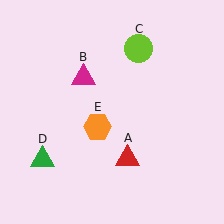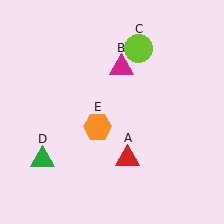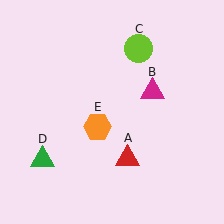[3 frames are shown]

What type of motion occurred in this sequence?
The magenta triangle (object B) rotated clockwise around the center of the scene.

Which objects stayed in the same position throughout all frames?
Red triangle (object A) and lime circle (object C) and green triangle (object D) and orange hexagon (object E) remained stationary.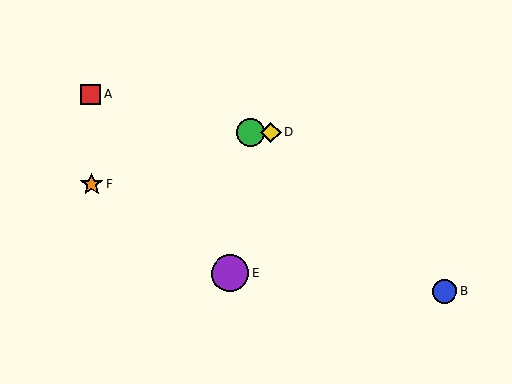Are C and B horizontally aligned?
No, C is at y≈132 and B is at y≈291.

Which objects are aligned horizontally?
Objects C, D are aligned horizontally.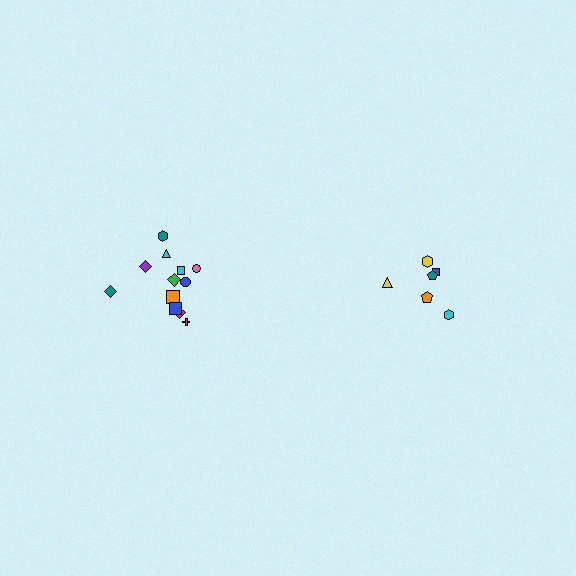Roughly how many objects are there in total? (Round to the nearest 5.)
Roughly 20 objects in total.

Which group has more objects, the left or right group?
The left group.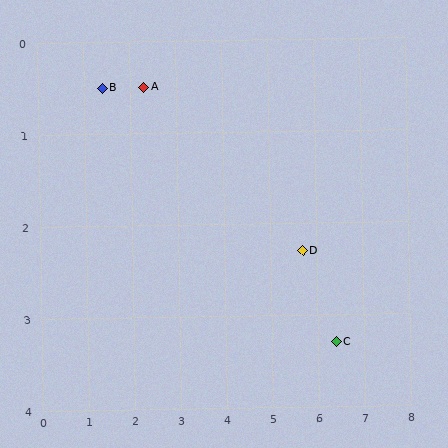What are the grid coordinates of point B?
Point B is at approximately (1.4, 0.5).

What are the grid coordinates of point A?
Point A is at approximately (2.3, 0.5).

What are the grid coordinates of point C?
Point C is at approximately (6.4, 3.3).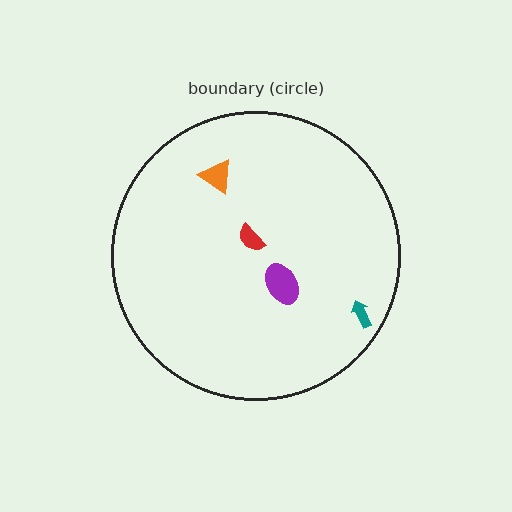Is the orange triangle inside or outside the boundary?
Inside.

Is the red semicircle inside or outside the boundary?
Inside.